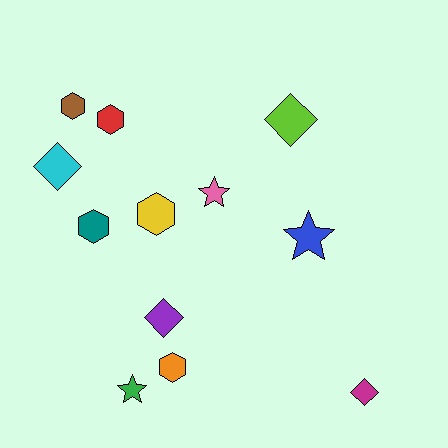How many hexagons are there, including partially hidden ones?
There are 5 hexagons.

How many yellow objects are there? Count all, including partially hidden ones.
There is 1 yellow object.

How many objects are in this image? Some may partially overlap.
There are 12 objects.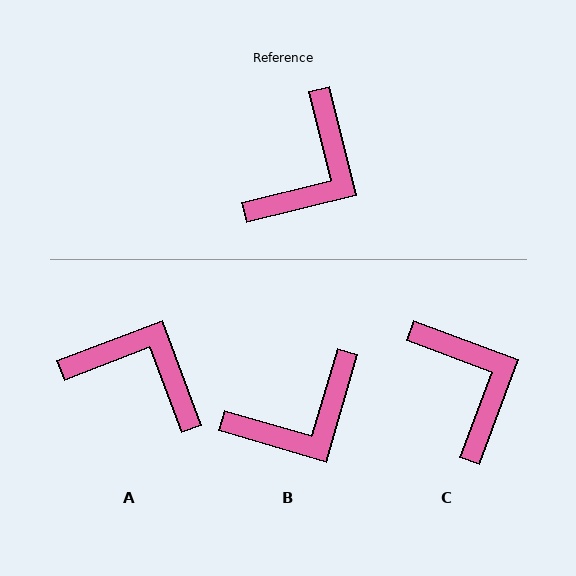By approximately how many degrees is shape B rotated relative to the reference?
Approximately 30 degrees clockwise.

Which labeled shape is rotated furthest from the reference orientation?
A, about 97 degrees away.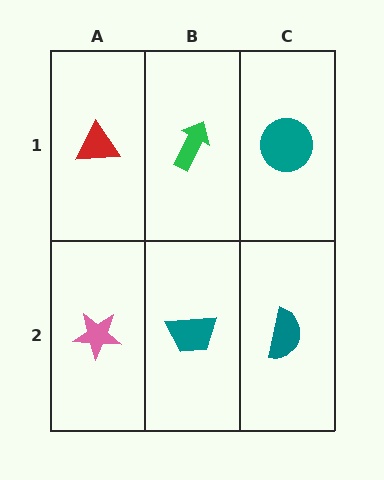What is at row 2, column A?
A pink star.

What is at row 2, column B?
A teal trapezoid.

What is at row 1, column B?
A green arrow.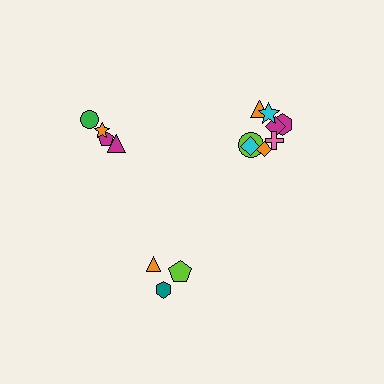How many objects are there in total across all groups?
There are 15 objects.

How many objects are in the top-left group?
There are 4 objects.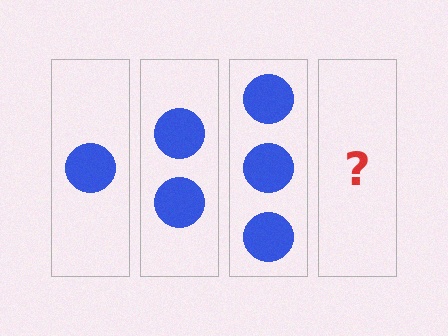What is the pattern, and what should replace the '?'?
The pattern is that each step adds one more circle. The '?' should be 4 circles.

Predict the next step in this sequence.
The next step is 4 circles.